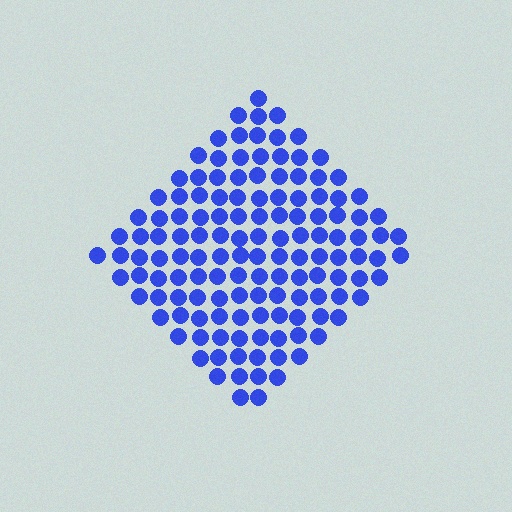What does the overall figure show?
The overall figure shows a diamond.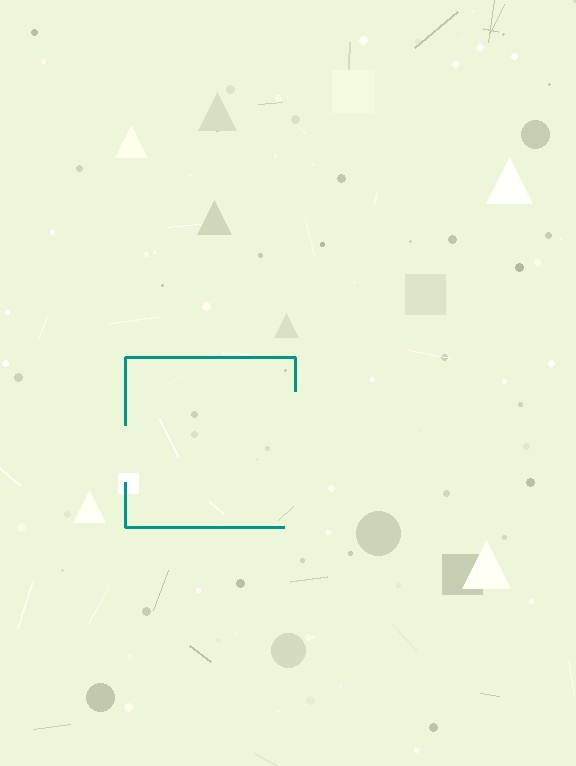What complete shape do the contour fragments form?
The contour fragments form a square.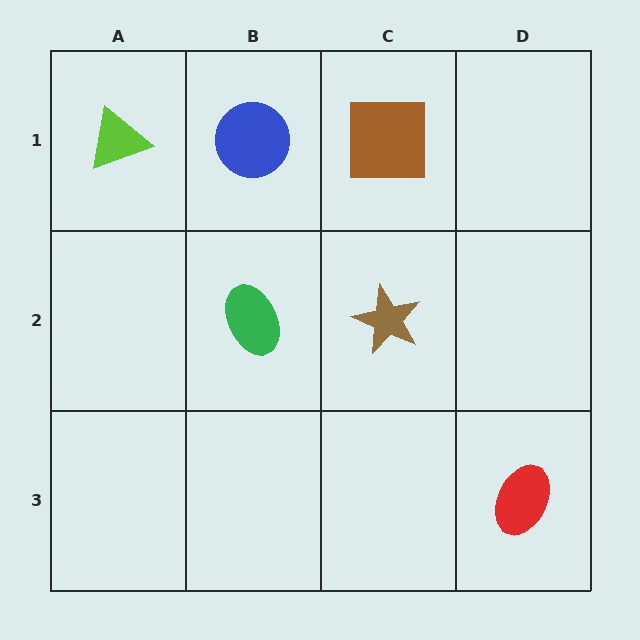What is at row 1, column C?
A brown square.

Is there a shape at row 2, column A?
No, that cell is empty.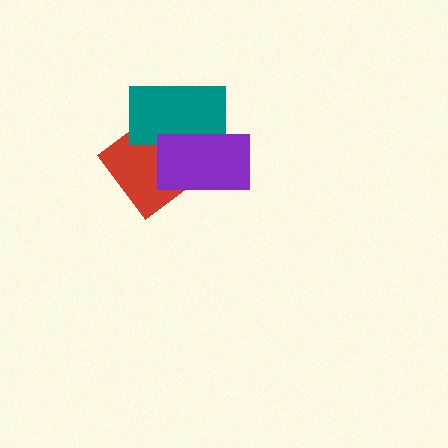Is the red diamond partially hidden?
Yes, it is partially covered by another shape.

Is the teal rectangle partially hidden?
Yes, it is partially covered by another shape.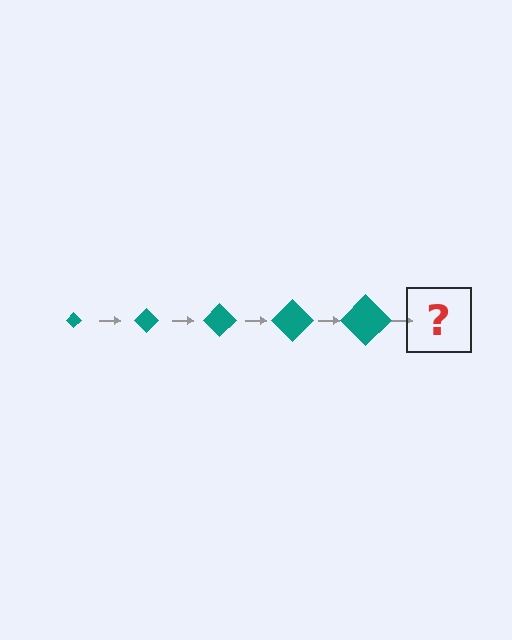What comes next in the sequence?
The next element should be a teal diamond, larger than the previous one.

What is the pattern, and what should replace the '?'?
The pattern is that the diamond gets progressively larger each step. The '?' should be a teal diamond, larger than the previous one.